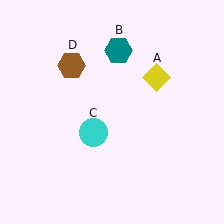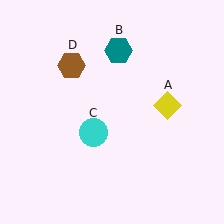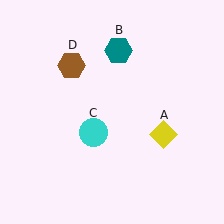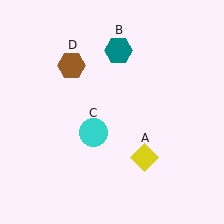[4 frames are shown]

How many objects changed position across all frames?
1 object changed position: yellow diamond (object A).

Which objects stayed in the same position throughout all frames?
Teal hexagon (object B) and cyan circle (object C) and brown hexagon (object D) remained stationary.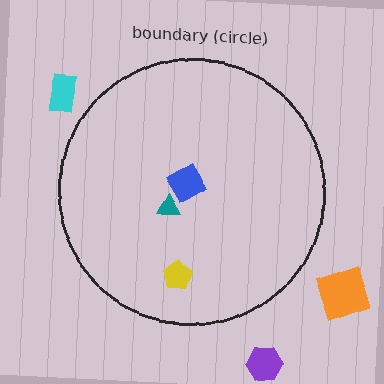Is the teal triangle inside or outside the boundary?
Inside.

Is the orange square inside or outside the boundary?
Outside.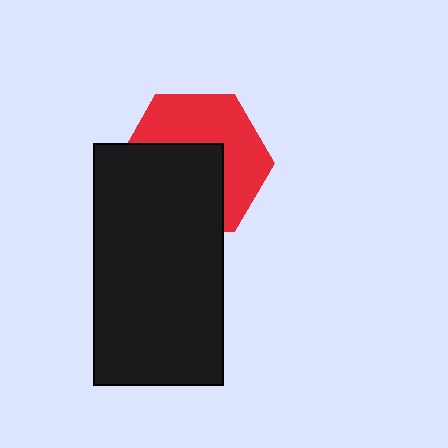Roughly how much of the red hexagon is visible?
About half of it is visible (roughly 51%).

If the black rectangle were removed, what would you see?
You would see the complete red hexagon.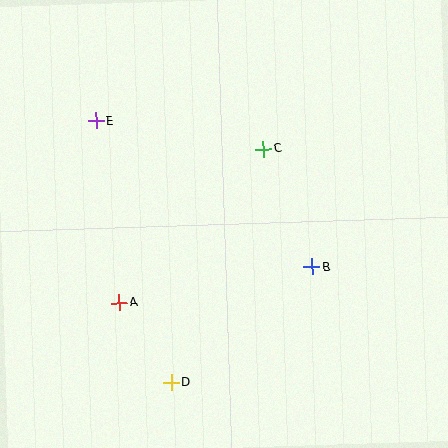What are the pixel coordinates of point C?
Point C is at (264, 149).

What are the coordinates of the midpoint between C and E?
The midpoint between C and E is at (180, 135).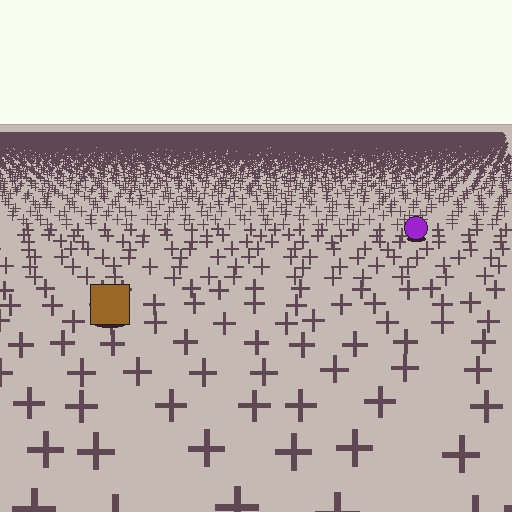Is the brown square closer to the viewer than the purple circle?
Yes. The brown square is closer — you can tell from the texture gradient: the ground texture is coarser near it.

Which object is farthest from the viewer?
The purple circle is farthest from the viewer. It appears smaller and the ground texture around it is denser.